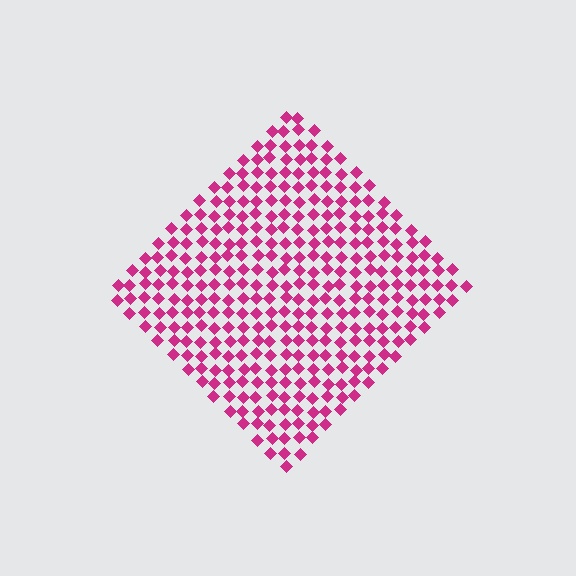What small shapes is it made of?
It is made of small diamonds.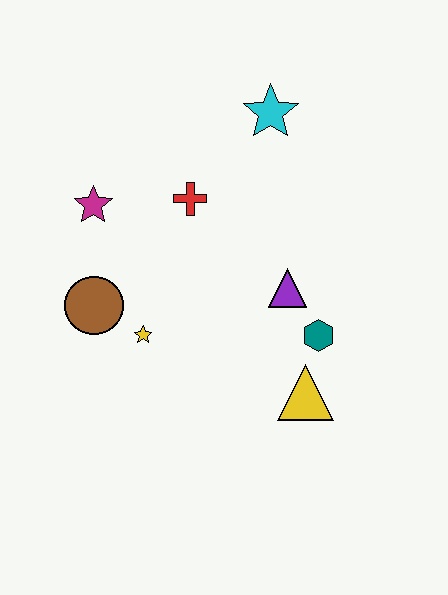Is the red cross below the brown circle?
No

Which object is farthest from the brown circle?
The cyan star is farthest from the brown circle.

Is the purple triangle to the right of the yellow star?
Yes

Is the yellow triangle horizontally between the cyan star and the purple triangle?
No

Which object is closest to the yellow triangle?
The teal hexagon is closest to the yellow triangle.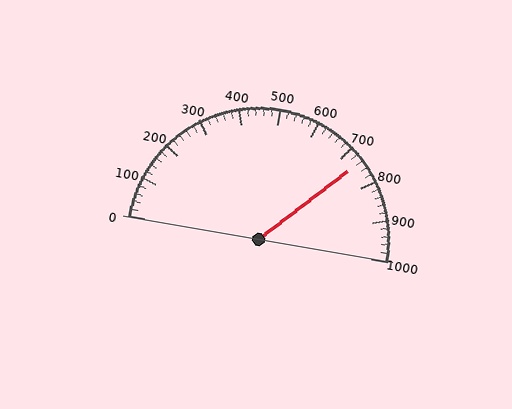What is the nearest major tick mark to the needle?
The nearest major tick mark is 700.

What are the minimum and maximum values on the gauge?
The gauge ranges from 0 to 1000.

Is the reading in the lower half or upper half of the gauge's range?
The reading is in the upper half of the range (0 to 1000).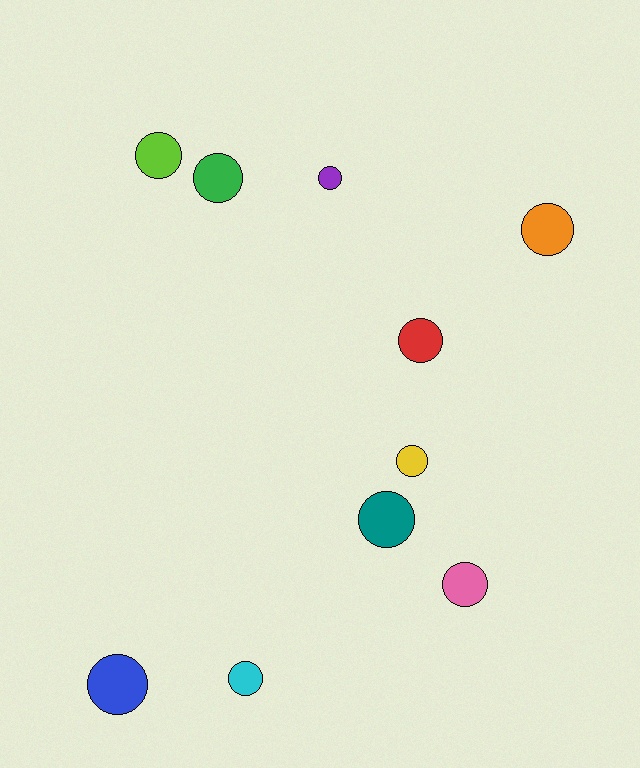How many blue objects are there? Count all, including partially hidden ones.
There is 1 blue object.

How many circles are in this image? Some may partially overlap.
There are 10 circles.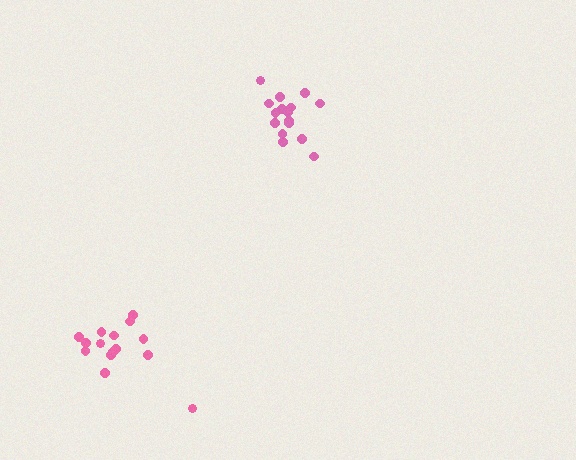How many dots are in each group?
Group 1: 15 dots, Group 2: 16 dots (31 total).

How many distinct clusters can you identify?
There are 2 distinct clusters.